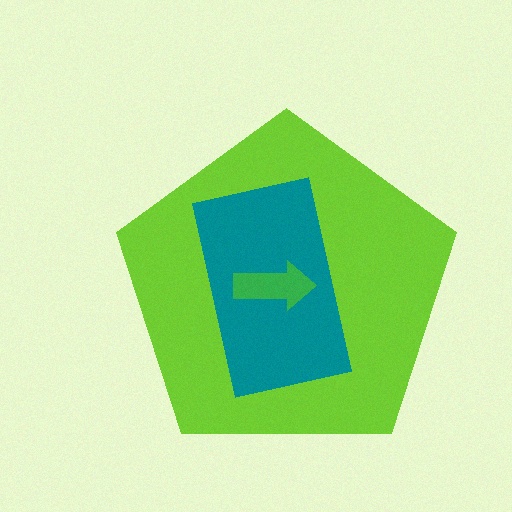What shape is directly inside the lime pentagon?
The teal rectangle.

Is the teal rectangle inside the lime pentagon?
Yes.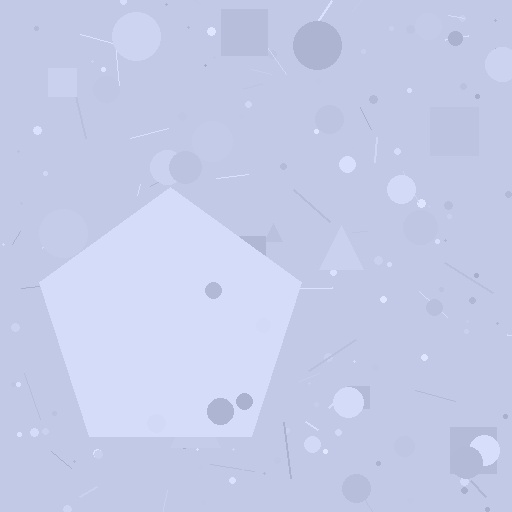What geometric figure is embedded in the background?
A pentagon is embedded in the background.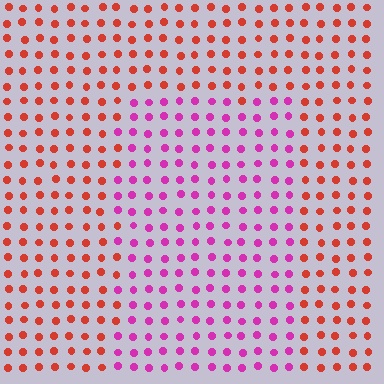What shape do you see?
I see a rectangle.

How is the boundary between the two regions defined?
The boundary is defined purely by a slight shift in hue (about 52 degrees). Spacing, size, and orientation are identical on both sides.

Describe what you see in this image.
The image is filled with small red elements in a uniform arrangement. A rectangle-shaped region is visible where the elements are tinted to a slightly different hue, forming a subtle color boundary.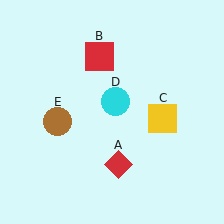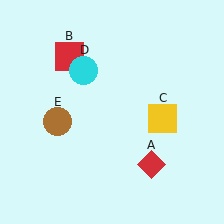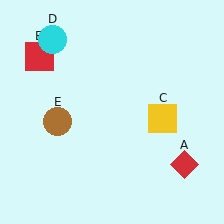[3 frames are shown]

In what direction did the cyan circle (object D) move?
The cyan circle (object D) moved up and to the left.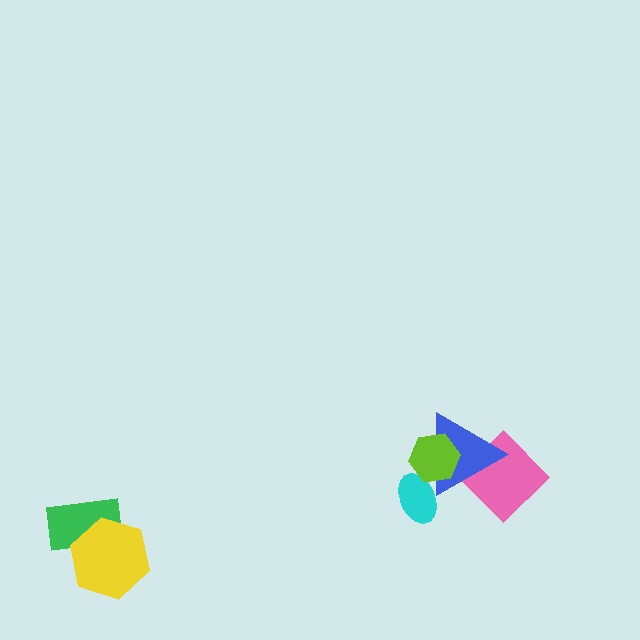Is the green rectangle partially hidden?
Yes, it is partially covered by another shape.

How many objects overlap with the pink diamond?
1 object overlaps with the pink diamond.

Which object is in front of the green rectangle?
The yellow hexagon is in front of the green rectangle.